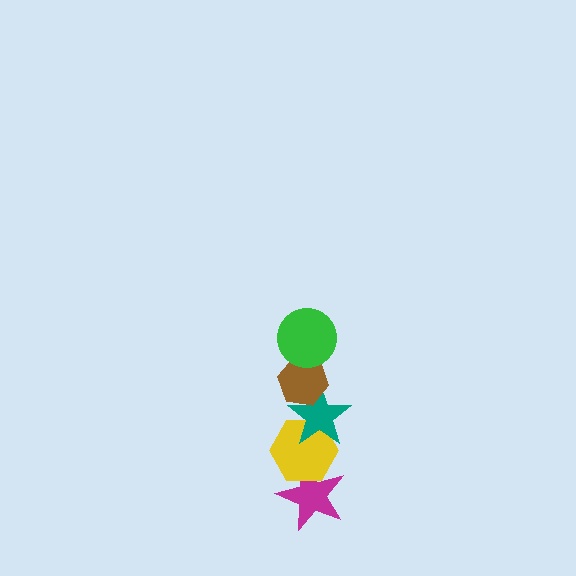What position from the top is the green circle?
The green circle is 1st from the top.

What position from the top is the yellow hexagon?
The yellow hexagon is 4th from the top.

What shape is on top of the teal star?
The brown hexagon is on top of the teal star.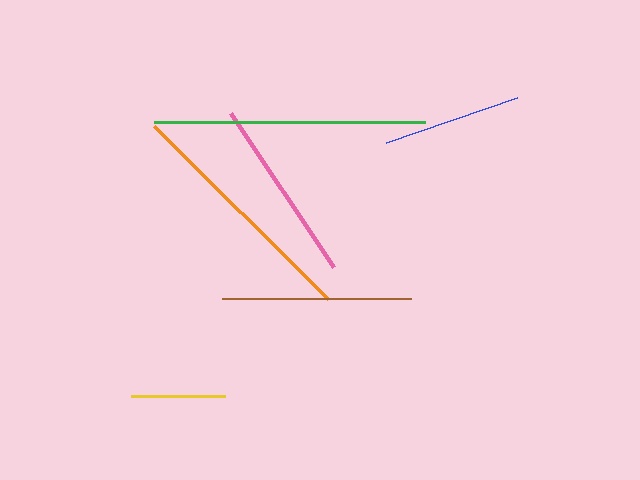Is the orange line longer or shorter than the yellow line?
The orange line is longer than the yellow line.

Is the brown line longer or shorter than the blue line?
The brown line is longer than the blue line.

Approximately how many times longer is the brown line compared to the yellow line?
The brown line is approximately 2.0 times the length of the yellow line.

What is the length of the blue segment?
The blue segment is approximately 138 pixels long.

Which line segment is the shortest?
The yellow line is the shortest at approximately 95 pixels.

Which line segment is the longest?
The green line is the longest at approximately 270 pixels.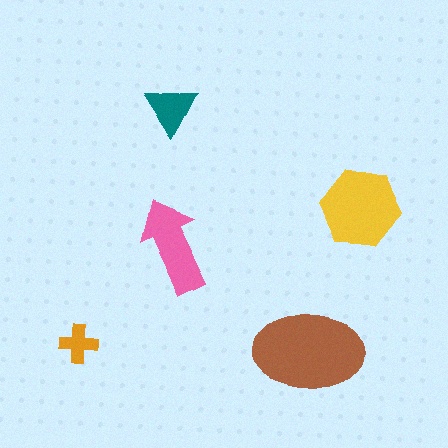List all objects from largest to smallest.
The brown ellipse, the yellow hexagon, the pink arrow, the teal triangle, the orange cross.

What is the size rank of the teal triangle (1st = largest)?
4th.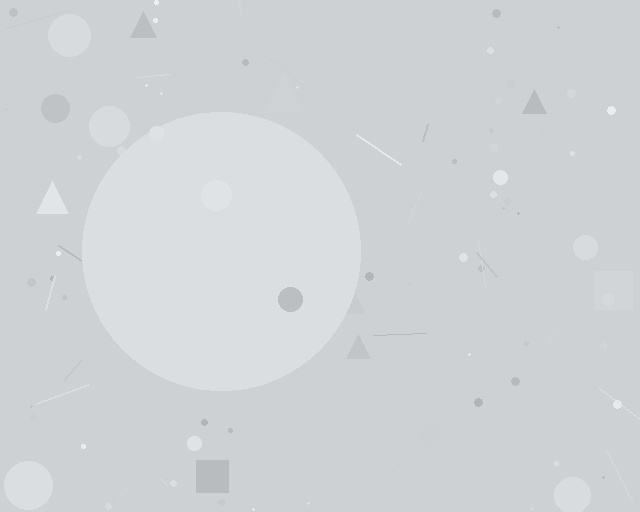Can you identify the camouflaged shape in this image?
The camouflaged shape is a circle.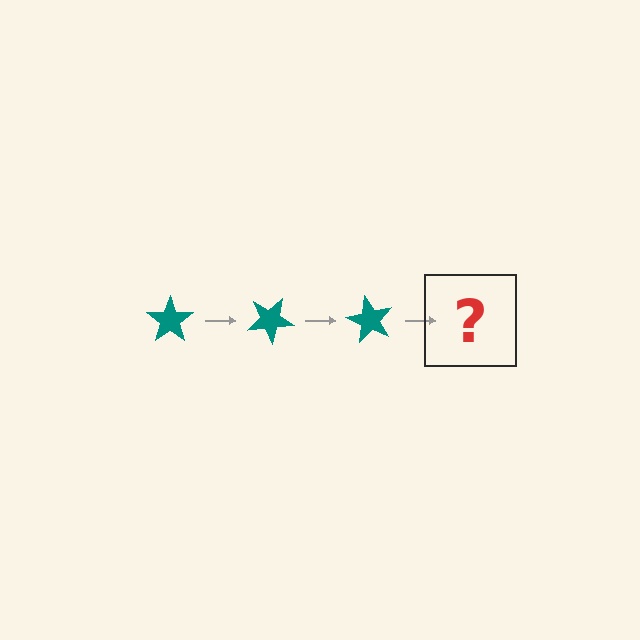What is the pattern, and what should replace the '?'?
The pattern is that the star rotates 30 degrees each step. The '?' should be a teal star rotated 90 degrees.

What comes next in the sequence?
The next element should be a teal star rotated 90 degrees.